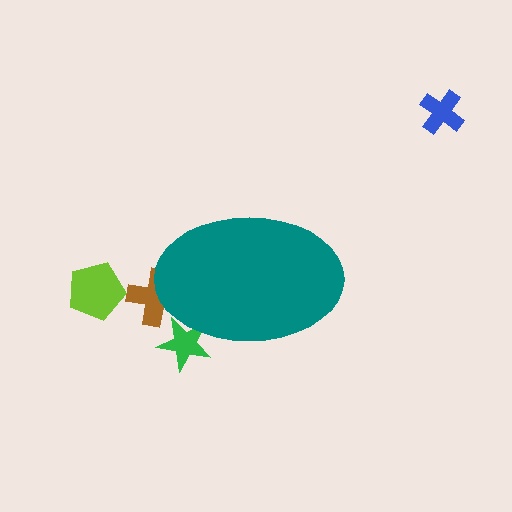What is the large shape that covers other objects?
A teal ellipse.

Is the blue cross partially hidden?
No, the blue cross is fully visible.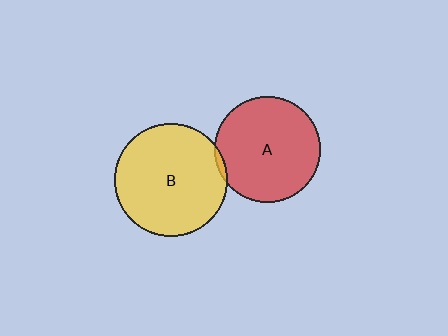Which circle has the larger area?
Circle B (yellow).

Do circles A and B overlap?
Yes.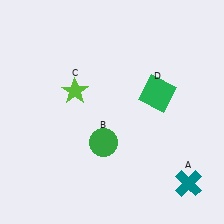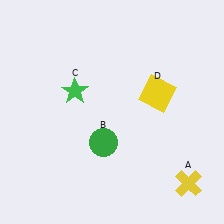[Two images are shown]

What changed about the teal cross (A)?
In Image 1, A is teal. In Image 2, it changed to yellow.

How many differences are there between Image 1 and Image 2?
There are 3 differences between the two images.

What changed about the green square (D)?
In Image 1, D is green. In Image 2, it changed to yellow.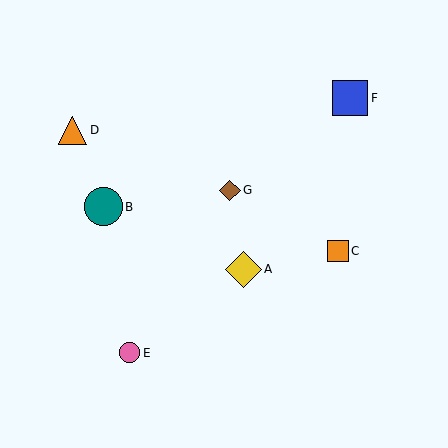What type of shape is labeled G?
Shape G is a brown diamond.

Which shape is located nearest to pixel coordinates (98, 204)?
The teal circle (labeled B) at (104, 207) is nearest to that location.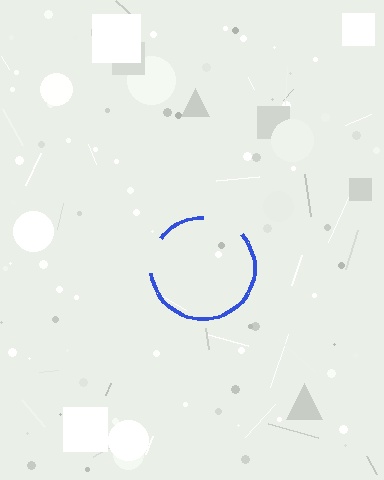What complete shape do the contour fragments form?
The contour fragments form a circle.